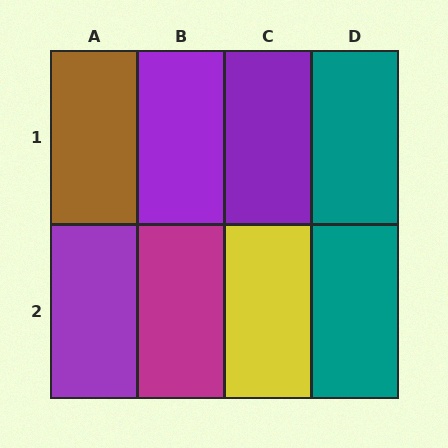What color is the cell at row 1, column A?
Brown.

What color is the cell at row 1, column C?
Purple.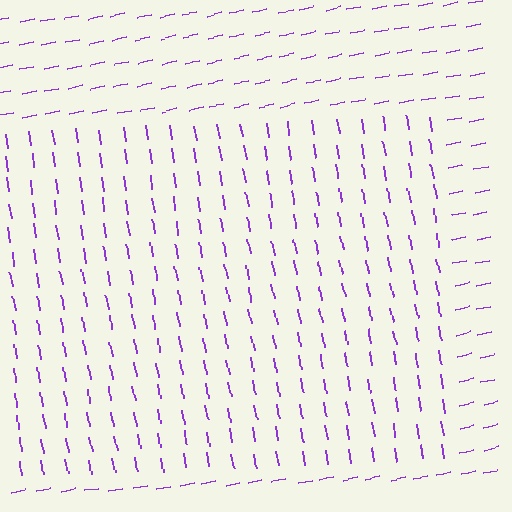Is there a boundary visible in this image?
Yes, there is a texture boundary formed by a change in line orientation.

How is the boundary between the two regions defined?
The boundary is defined purely by a change in line orientation (approximately 88 degrees difference). All lines are the same color and thickness.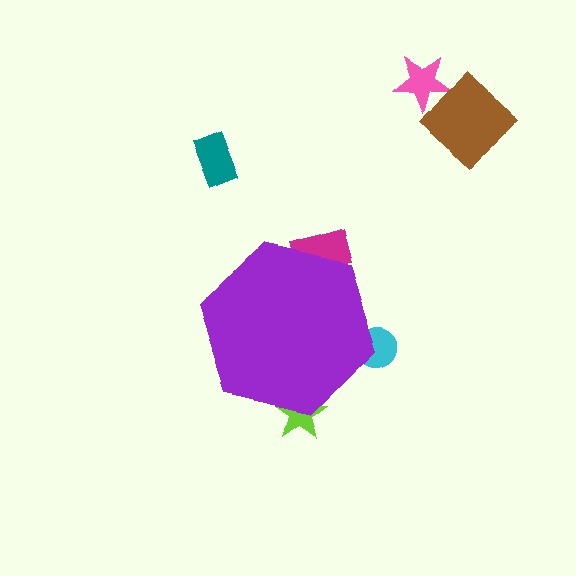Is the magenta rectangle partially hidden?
Yes, the magenta rectangle is partially hidden behind the purple hexagon.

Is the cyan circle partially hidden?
Yes, the cyan circle is partially hidden behind the purple hexagon.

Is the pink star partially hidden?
No, the pink star is fully visible.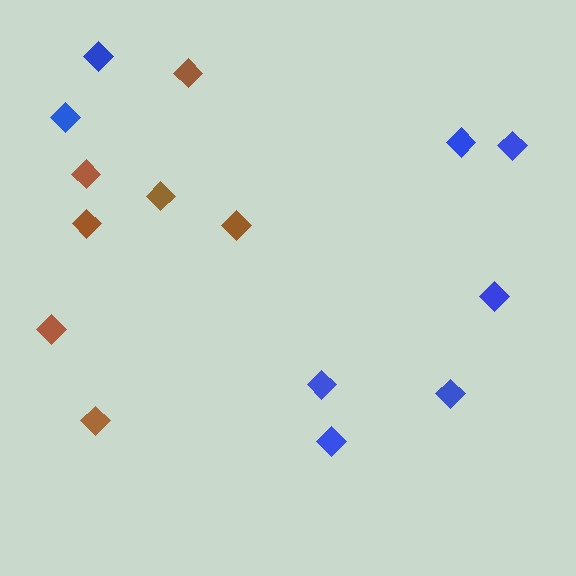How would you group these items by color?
There are 2 groups: one group of brown diamonds (7) and one group of blue diamonds (8).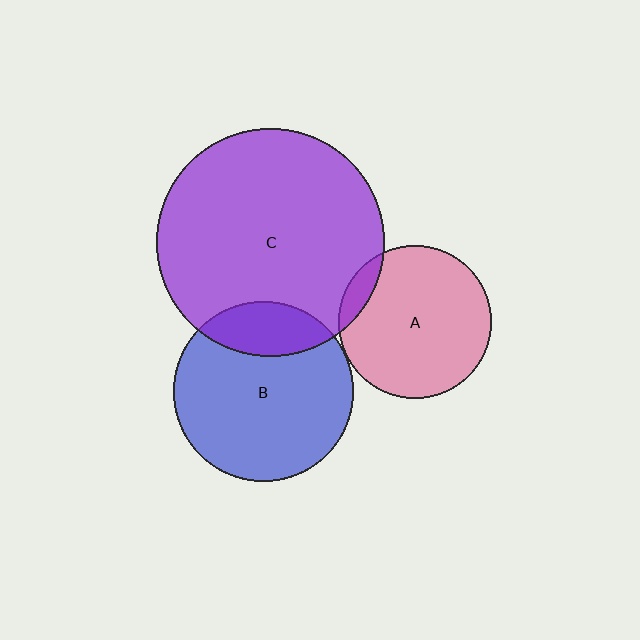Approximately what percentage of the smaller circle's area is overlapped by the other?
Approximately 20%.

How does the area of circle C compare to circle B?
Approximately 1.6 times.